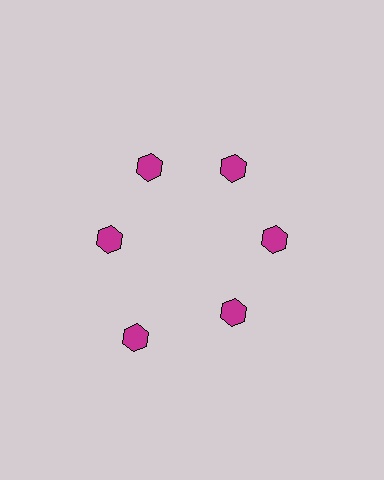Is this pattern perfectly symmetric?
No. The 6 magenta hexagons are arranged in a ring, but one element near the 7 o'clock position is pushed outward from the center, breaking the 6-fold rotational symmetry.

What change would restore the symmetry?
The symmetry would be restored by moving it inward, back onto the ring so that all 6 hexagons sit at equal angles and equal distance from the center.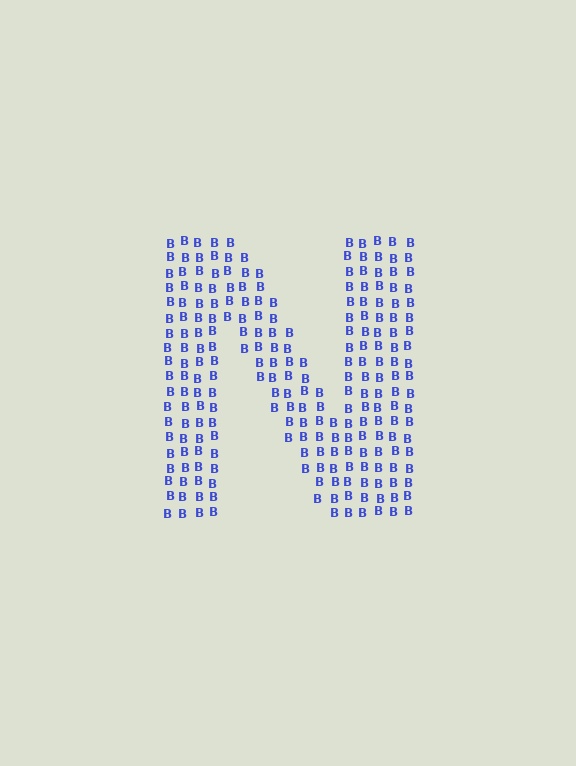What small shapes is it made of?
It is made of small letter B's.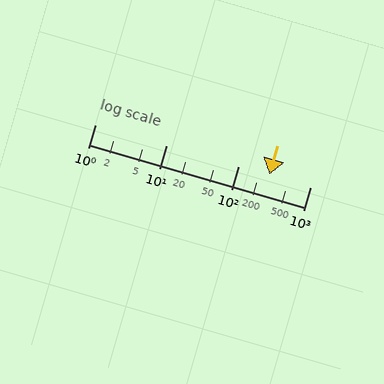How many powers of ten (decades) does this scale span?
The scale spans 3 decades, from 1 to 1000.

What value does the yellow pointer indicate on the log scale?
The pointer indicates approximately 270.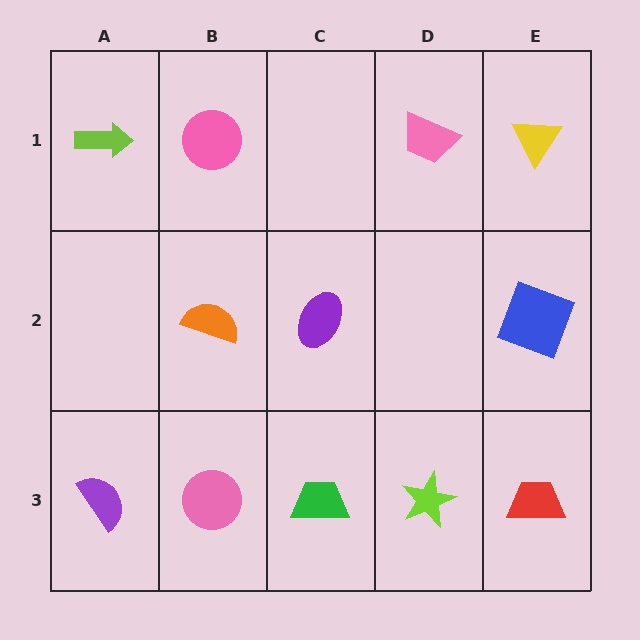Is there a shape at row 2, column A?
No, that cell is empty.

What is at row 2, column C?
A purple ellipse.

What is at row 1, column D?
A pink trapezoid.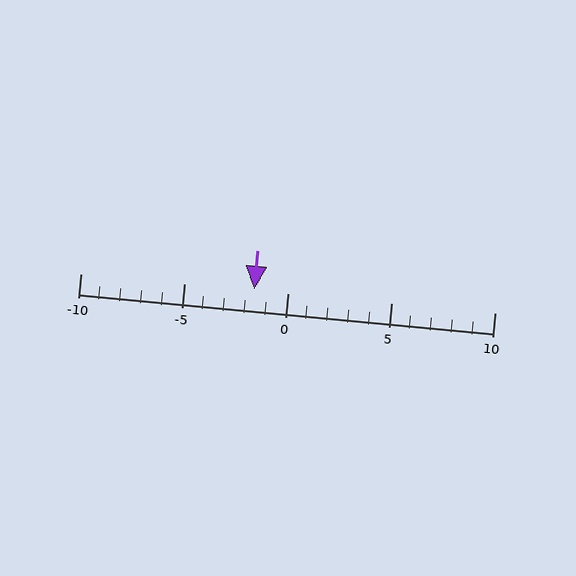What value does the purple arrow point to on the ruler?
The purple arrow points to approximately -2.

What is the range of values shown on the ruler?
The ruler shows values from -10 to 10.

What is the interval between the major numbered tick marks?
The major tick marks are spaced 5 units apart.